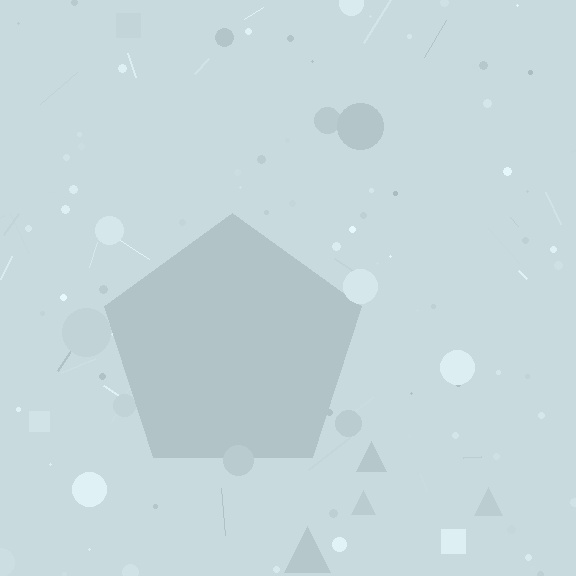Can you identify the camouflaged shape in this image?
The camouflaged shape is a pentagon.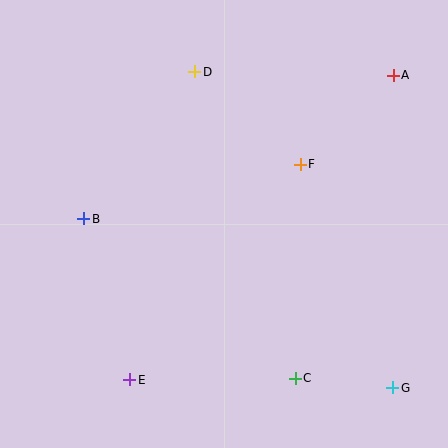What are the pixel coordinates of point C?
Point C is at (295, 378).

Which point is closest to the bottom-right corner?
Point G is closest to the bottom-right corner.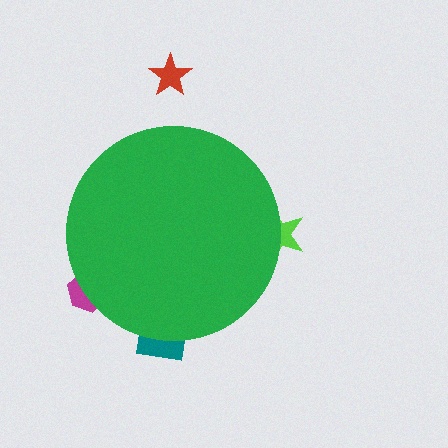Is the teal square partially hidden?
Yes, the teal square is partially hidden behind the green circle.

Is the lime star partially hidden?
Yes, the lime star is partially hidden behind the green circle.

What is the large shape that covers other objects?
A green circle.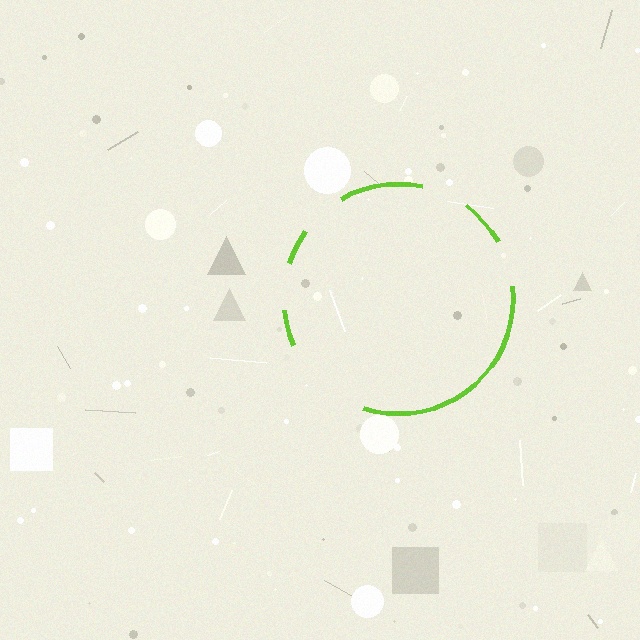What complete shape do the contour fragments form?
The contour fragments form a circle.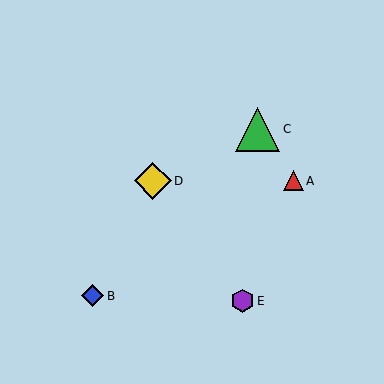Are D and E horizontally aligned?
No, D is at y≈181 and E is at y≈301.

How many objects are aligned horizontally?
2 objects (A, D) are aligned horizontally.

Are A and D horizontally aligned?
Yes, both are at y≈181.